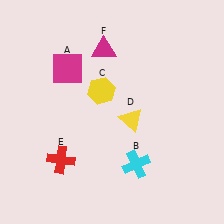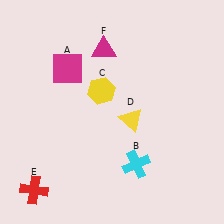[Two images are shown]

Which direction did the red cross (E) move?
The red cross (E) moved down.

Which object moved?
The red cross (E) moved down.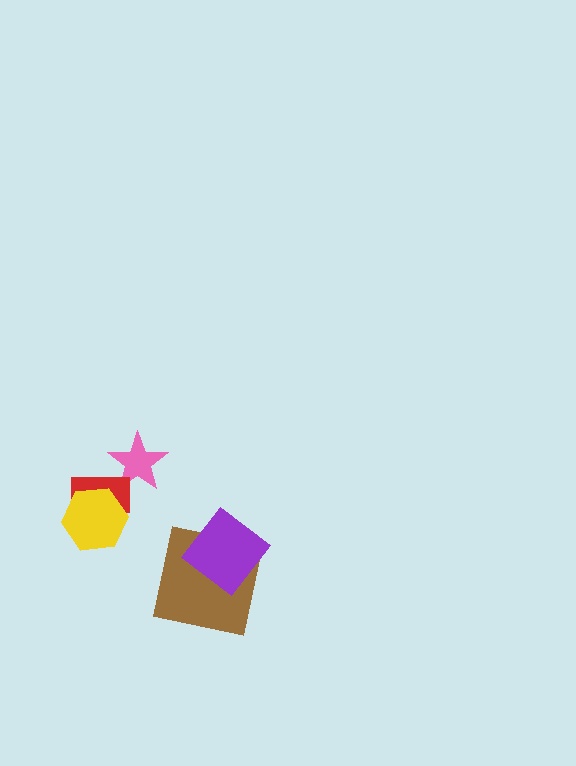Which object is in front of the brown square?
The purple diamond is in front of the brown square.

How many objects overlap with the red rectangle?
2 objects overlap with the red rectangle.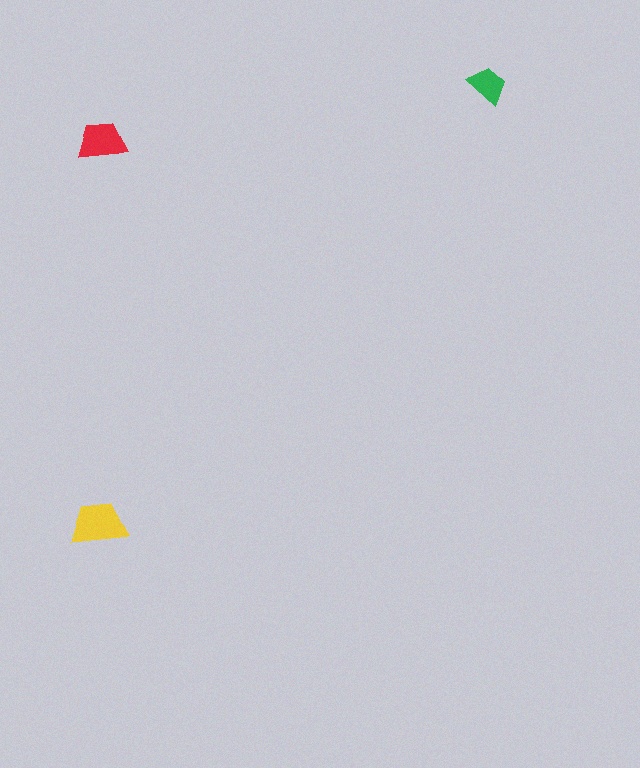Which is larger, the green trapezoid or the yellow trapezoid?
The yellow one.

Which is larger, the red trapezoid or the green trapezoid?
The red one.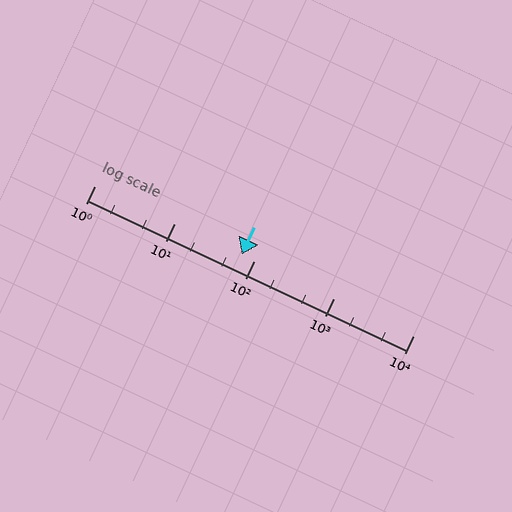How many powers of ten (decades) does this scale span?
The scale spans 4 decades, from 1 to 10000.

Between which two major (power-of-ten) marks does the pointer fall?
The pointer is between 10 and 100.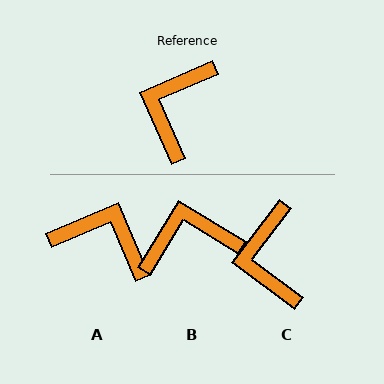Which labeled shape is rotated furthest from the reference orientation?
A, about 91 degrees away.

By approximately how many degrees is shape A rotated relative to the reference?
Approximately 91 degrees clockwise.